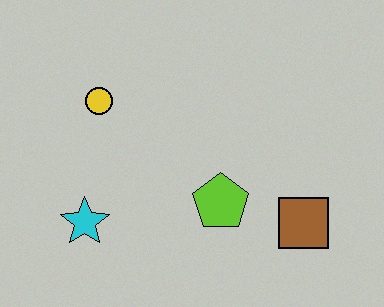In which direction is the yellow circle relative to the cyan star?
The yellow circle is above the cyan star.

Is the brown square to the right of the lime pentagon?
Yes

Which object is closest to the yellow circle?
The cyan star is closest to the yellow circle.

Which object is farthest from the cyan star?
The brown square is farthest from the cyan star.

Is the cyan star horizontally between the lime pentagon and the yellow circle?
No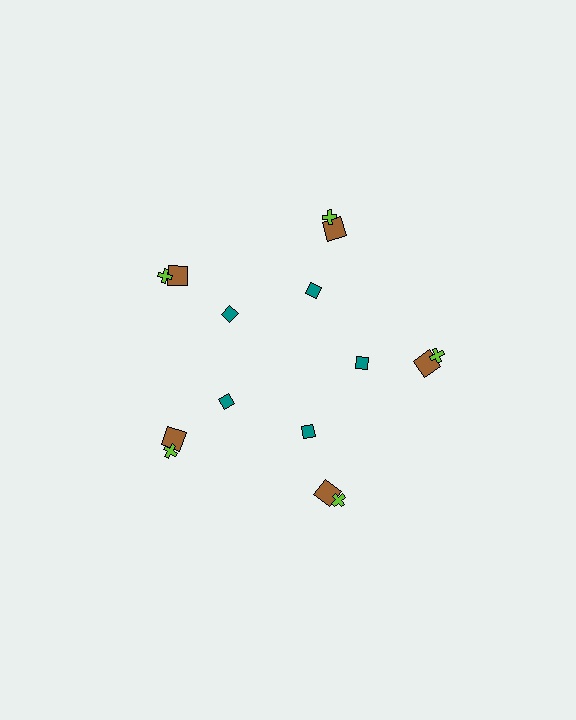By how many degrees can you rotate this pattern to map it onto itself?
The pattern maps onto itself every 72 degrees of rotation.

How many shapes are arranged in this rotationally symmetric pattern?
There are 15 shapes, arranged in 5 groups of 3.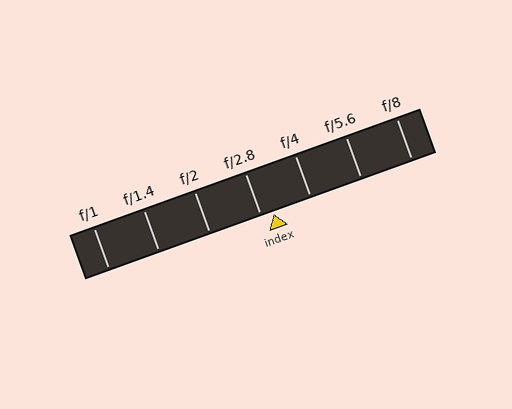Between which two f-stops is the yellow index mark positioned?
The index mark is between f/2.8 and f/4.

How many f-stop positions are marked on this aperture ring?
There are 7 f-stop positions marked.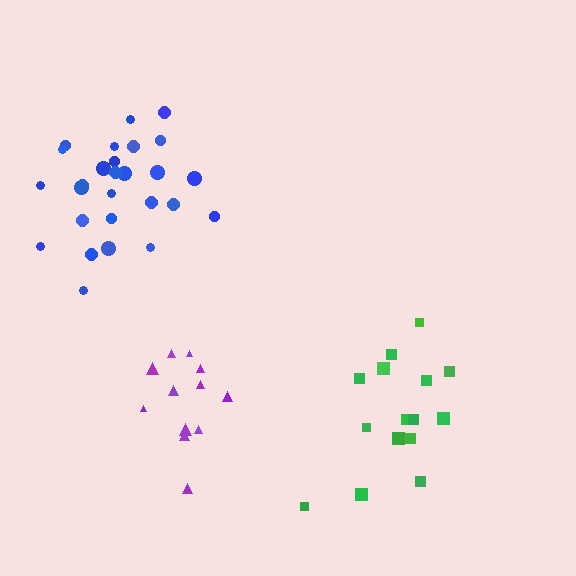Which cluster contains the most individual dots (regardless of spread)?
Blue (27).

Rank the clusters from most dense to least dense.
purple, blue, green.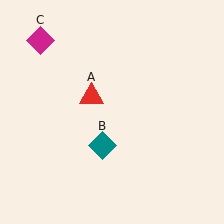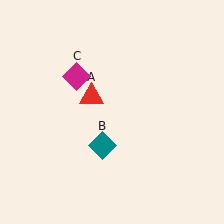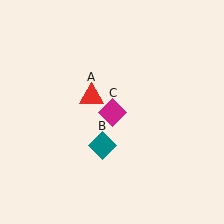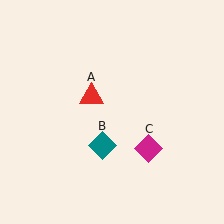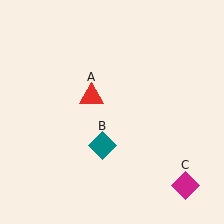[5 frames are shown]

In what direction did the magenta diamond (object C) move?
The magenta diamond (object C) moved down and to the right.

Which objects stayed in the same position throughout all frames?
Red triangle (object A) and teal diamond (object B) remained stationary.